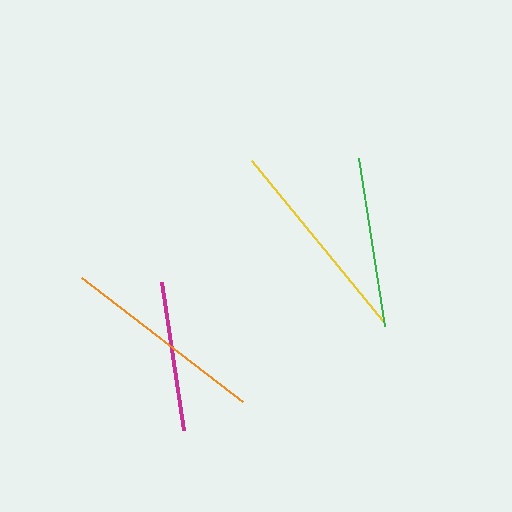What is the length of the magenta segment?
The magenta segment is approximately 150 pixels long.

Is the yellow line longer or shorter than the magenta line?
The yellow line is longer than the magenta line.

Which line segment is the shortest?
The magenta line is the shortest at approximately 150 pixels.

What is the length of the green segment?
The green segment is approximately 171 pixels long.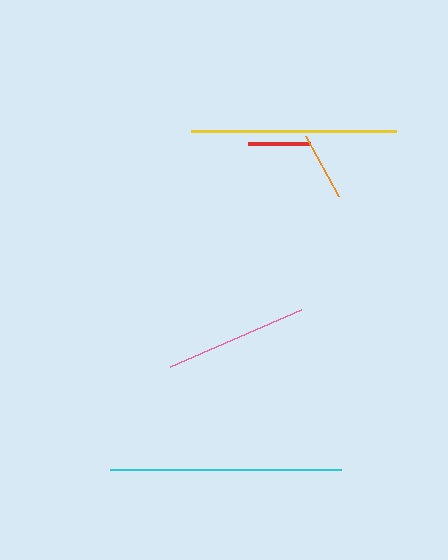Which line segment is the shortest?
The red line is the shortest at approximately 62 pixels.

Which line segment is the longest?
The cyan line is the longest at approximately 231 pixels.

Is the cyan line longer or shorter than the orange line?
The cyan line is longer than the orange line.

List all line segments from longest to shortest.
From longest to shortest: cyan, yellow, pink, orange, red.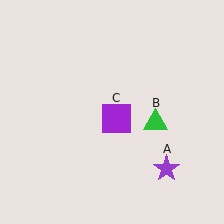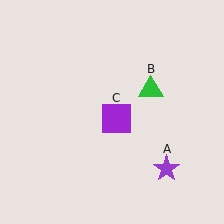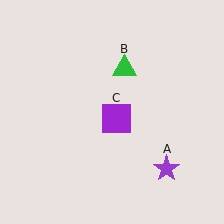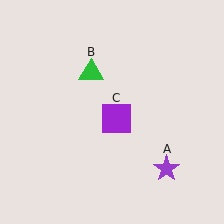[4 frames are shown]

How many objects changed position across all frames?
1 object changed position: green triangle (object B).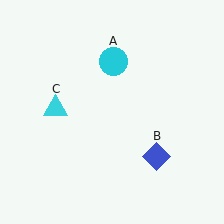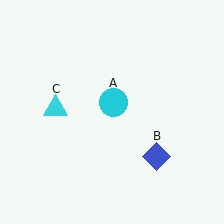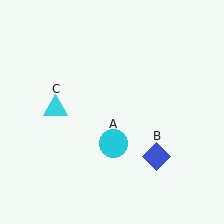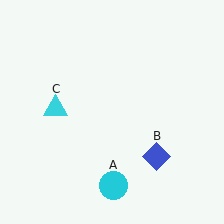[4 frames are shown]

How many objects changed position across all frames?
1 object changed position: cyan circle (object A).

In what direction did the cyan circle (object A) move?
The cyan circle (object A) moved down.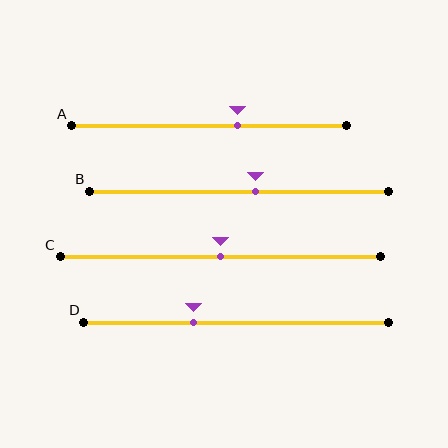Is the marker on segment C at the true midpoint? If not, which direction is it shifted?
Yes, the marker on segment C is at the true midpoint.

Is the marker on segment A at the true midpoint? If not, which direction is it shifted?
No, the marker on segment A is shifted to the right by about 10% of the segment length.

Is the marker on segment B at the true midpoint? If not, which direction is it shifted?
No, the marker on segment B is shifted to the right by about 6% of the segment length.